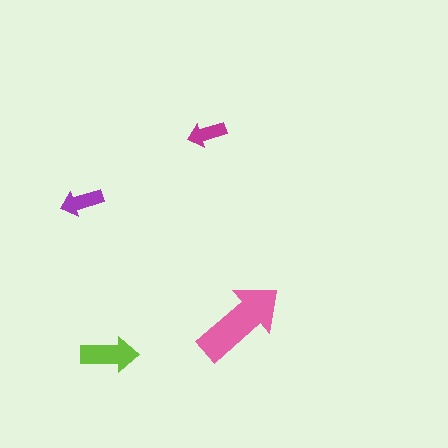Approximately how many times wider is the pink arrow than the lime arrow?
About 1.5 times wider.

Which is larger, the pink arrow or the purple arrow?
The pink one.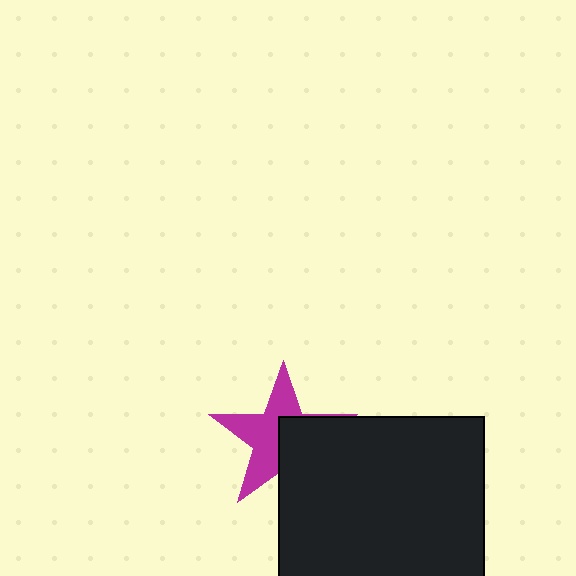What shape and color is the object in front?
The object in front is a black rectangle.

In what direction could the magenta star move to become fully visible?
The magenta star could move toward the upper-left. That would shift it out from behind the black rectangle entirely.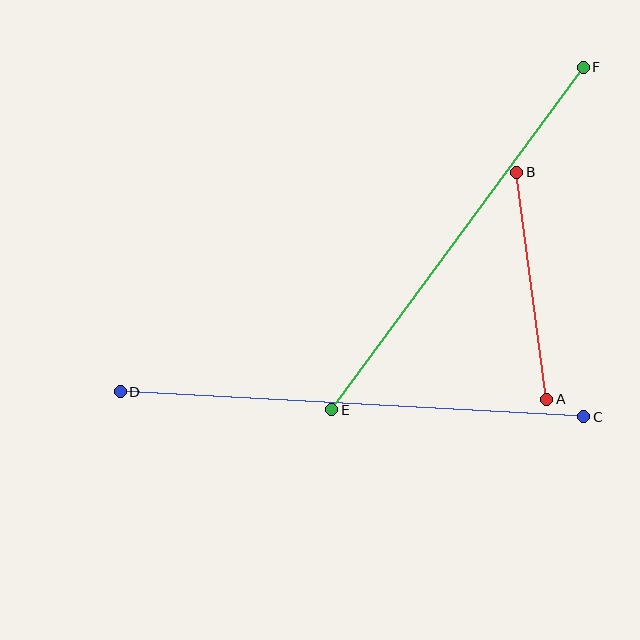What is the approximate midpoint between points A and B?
The midpoint is at approximately (532, 286) pixels.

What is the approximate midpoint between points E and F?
The midpoint is at approximately (458, 239) pixels.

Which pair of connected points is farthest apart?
Points C and D are farthest apart.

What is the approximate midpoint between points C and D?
The midpoint is at approximately (352, 404) pixels.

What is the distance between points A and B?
The distance is approximately 229 pixels.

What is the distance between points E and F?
The distance is approximately 425 pixels.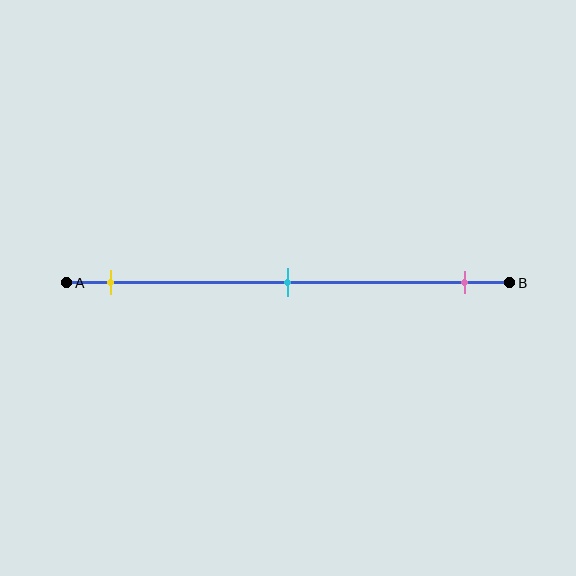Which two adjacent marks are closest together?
The yellow and cyan marks are the closest adjacent pair.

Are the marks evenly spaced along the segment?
Yes, the marks are approximately evenly spaced.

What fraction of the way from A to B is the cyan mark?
The cyan mark is approximately 50% (0.5) of the way from A to B.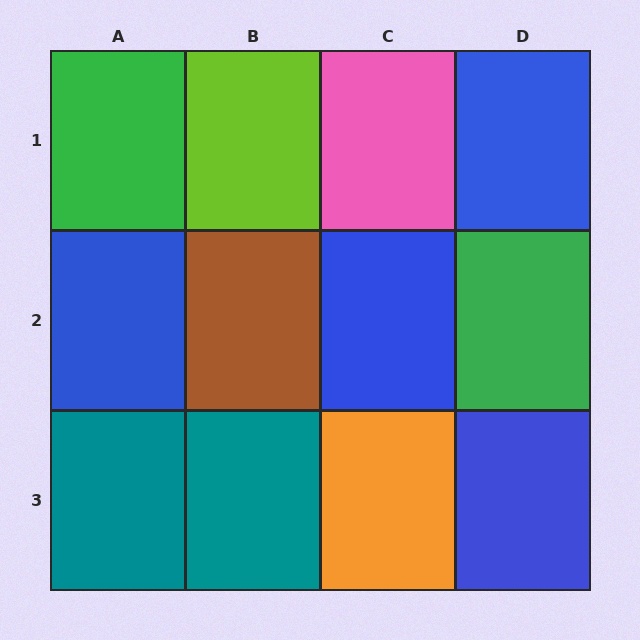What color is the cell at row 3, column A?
Teal.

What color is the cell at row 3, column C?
Orange.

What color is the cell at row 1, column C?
Pink.